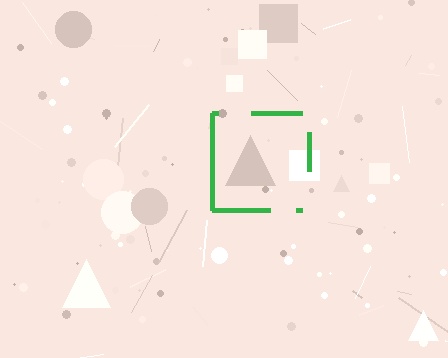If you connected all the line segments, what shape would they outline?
They would outline a square.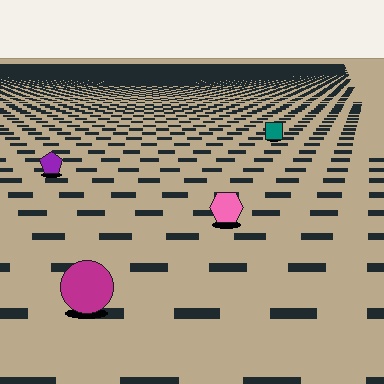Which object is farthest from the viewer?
The teal square is farthest from the viewer. It appears smaller and the ground texture around it is denser.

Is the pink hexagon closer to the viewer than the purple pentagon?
Yes. The pink hexagon is closer — you can tell from the texture gradient: the ground texture is coarser near it.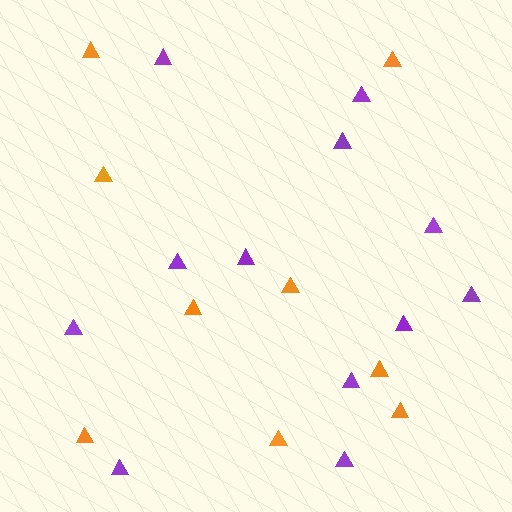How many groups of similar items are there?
There are 2 groups: one group of purple triangles (12) and one group of orange triangles (9).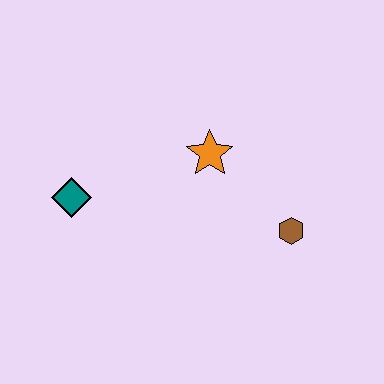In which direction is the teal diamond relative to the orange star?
The teal diamond is to the left of the orange star.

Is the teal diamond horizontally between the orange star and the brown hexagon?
No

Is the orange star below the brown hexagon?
No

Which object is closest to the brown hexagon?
The orange star is closest to the brown hexagon.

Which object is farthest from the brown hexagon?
The teal diamond is farthest from the brown hexagon.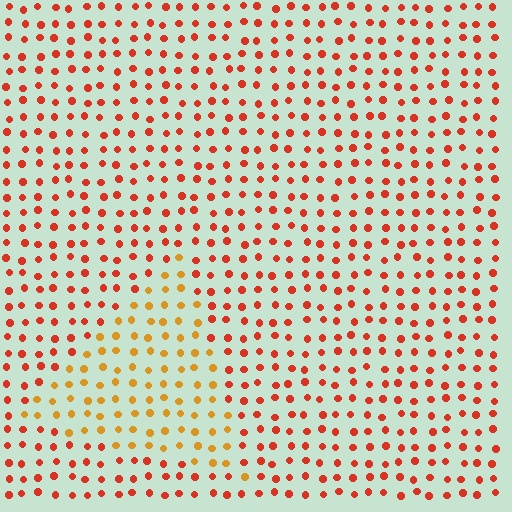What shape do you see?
I see a triangle.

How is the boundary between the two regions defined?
The boundary is defined purely by a slight shift in hue (about 33 degrees). Spacing, size, and orientation are identical on both sides.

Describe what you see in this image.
The image is filled with small red elements in a uniform arrangement. A triangle-shaped region is visible where the elements are tinted to a slightly different hue, forming a subtle color boundary.